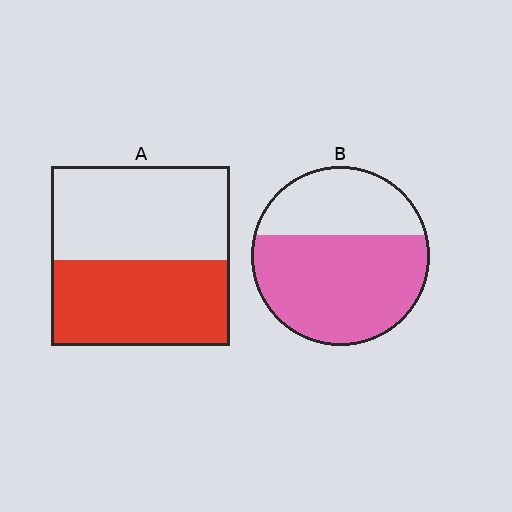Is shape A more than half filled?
Roughly half.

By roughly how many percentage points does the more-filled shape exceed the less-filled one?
By roughly 15 percentage points (B over A).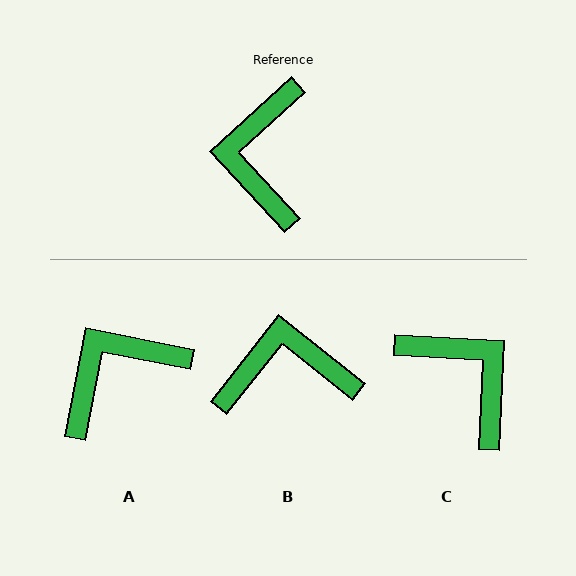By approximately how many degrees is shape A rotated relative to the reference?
Approximately 53 degrees clockwise.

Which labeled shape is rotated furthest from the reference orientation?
C, about 135 degrees away.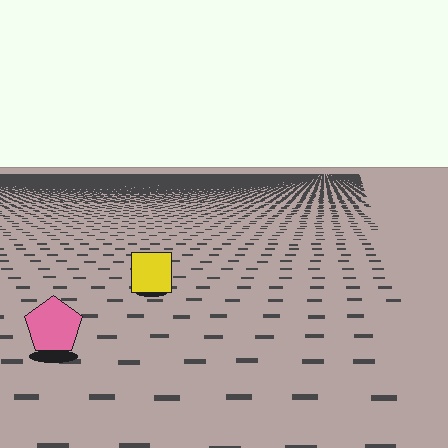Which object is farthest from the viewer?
The yellow square is farthest from the viewer. It appears smaller and the ground texture around it is denser.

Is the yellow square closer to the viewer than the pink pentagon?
No. The pink pentagon is closer — you can tell from the texture gradient: the ground texture is coarser near it.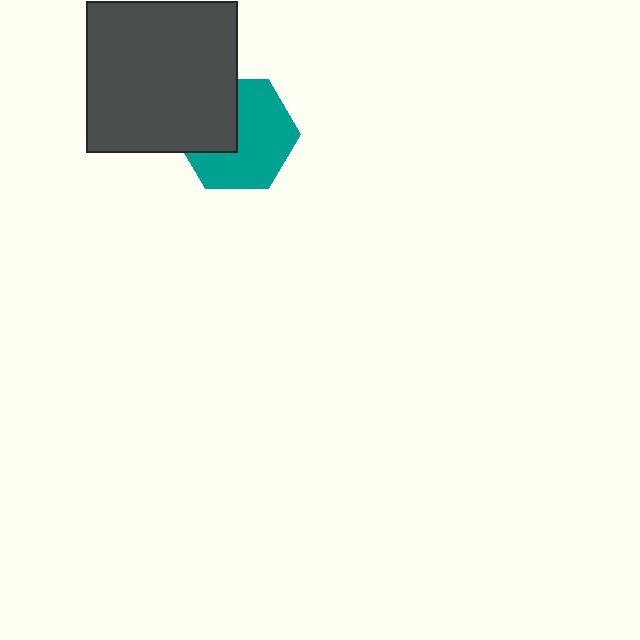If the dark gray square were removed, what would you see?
You would see the complete teal hexagon.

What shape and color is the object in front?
The object in front is a dark gray square.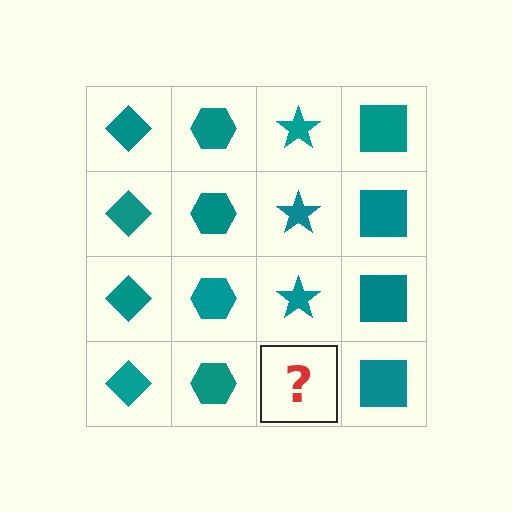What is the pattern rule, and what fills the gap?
The rule is that each column has a consistent shape. The gap should be filled with a teal star.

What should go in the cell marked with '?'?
The missing cell should contain a teal star.